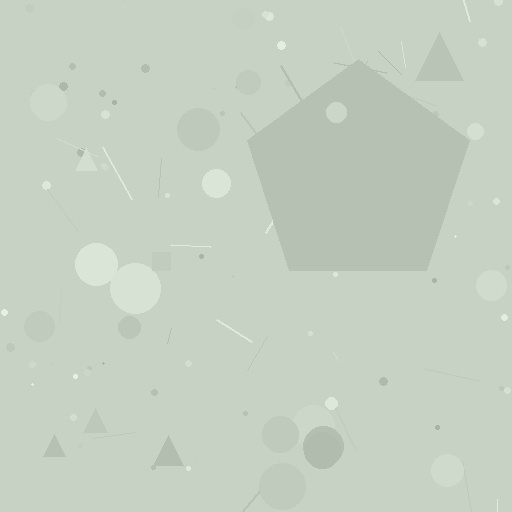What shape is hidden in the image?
A pentagon is hidden in the image.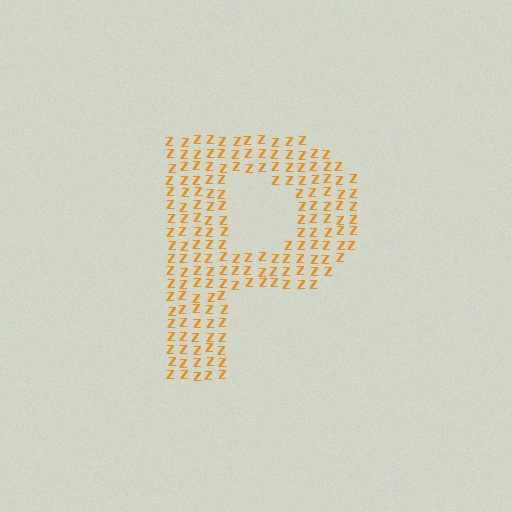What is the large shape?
The large shape is the letter P.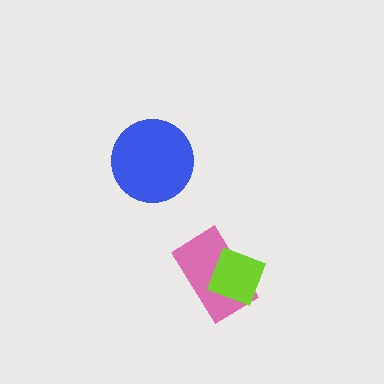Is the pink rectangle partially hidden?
Yes, it is partially covered by another shape.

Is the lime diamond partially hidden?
No, no other shape covers it.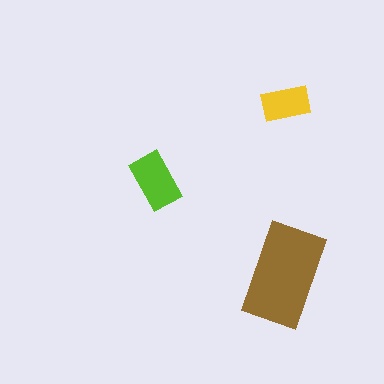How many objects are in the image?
There are 3 objects in the image.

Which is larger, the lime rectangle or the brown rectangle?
The brown one.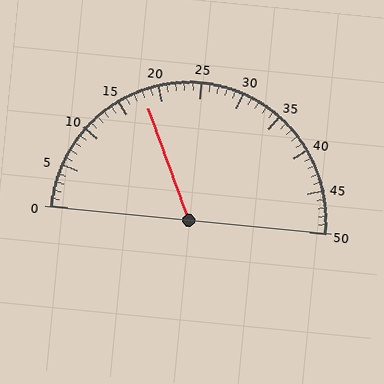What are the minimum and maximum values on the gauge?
The gauge ranges from 0 to 50.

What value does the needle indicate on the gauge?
The needle indicates approximately 18.